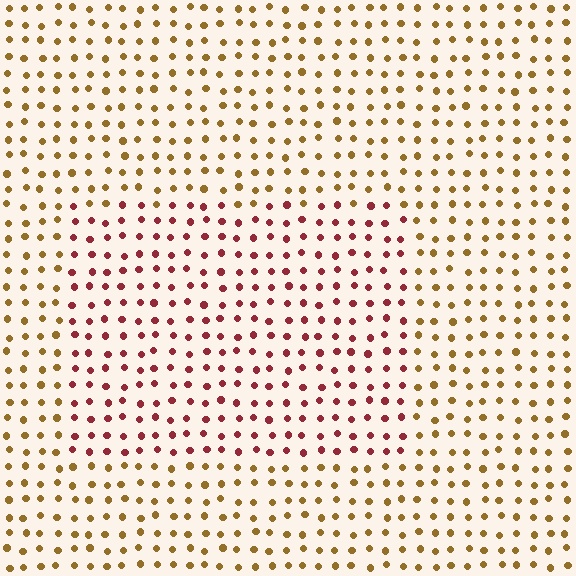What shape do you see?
I see a rectangle.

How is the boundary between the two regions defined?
The boundary is defined purely by a slight shift in hue (about 48 degrees). Spacing, size, and orientation are identical on both sides.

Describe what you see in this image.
The image is filled with small brown elements in a uniform arrangement. A rectangle-shaped region is visible where the elements are tinted to a slightly different hue, forming a subtle color boundary.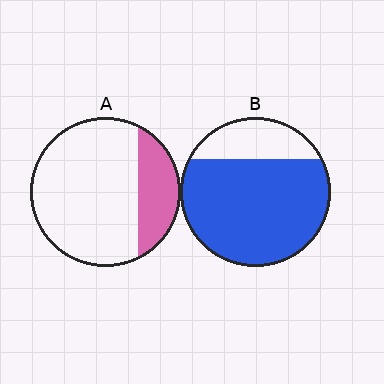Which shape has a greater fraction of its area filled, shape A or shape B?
Shape B.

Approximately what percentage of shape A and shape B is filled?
A is approximately 25% and B is approximately 75%.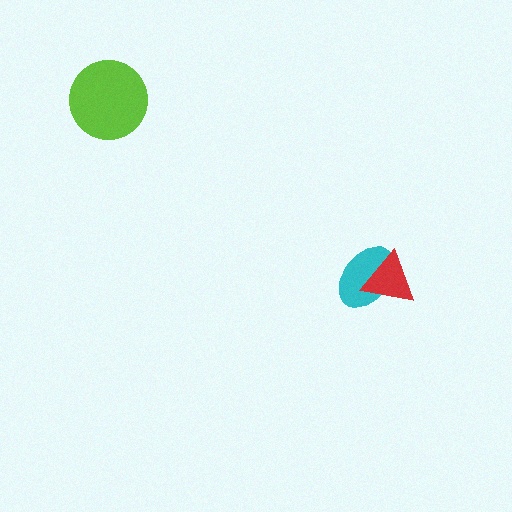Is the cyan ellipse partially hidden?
Yes, it is partially covered by another shape.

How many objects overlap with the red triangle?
1 object overlaps with the red triangle.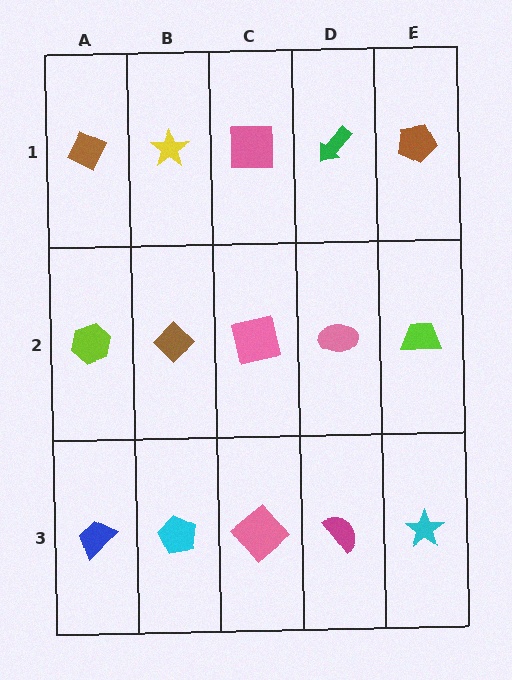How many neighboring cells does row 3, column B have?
3.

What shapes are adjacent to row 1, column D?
A pink ellipse (row 2, column D), a pink square (row 1, column C), a brown pentagon (row 1, column E).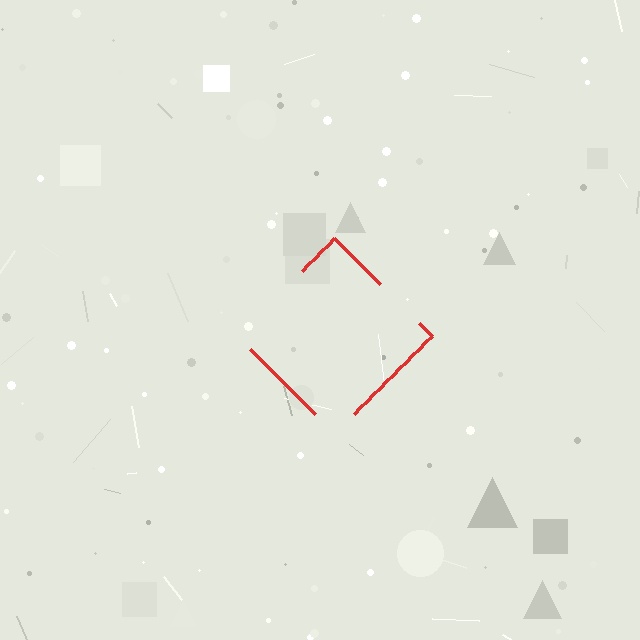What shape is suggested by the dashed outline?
The dashed outline suggests a diamond.